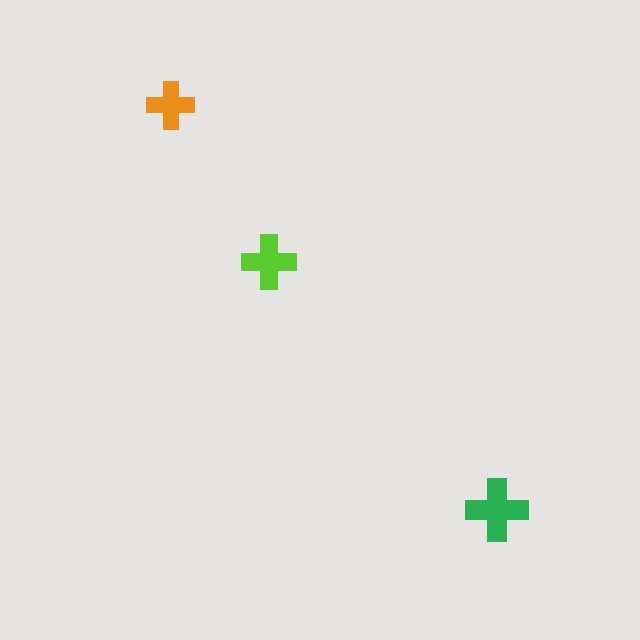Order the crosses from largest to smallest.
the green one, the lime one, the orange one.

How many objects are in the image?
There are 3 objects in the image.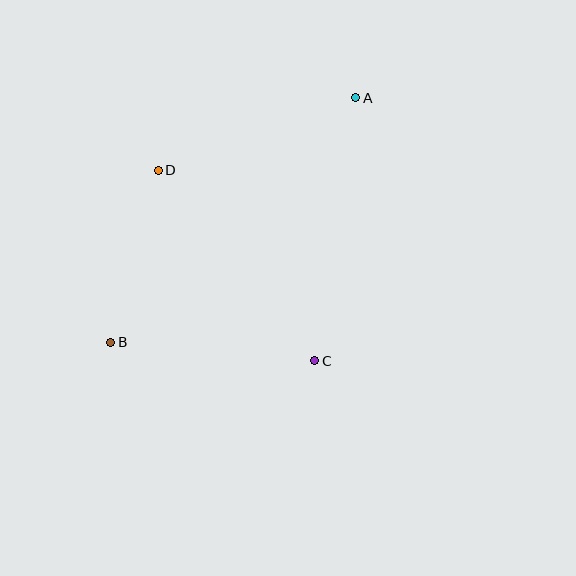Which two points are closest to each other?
Points B and D are closest to each other.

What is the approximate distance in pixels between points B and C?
The distance between B and C is approximately 205 pixels.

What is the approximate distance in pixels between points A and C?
The distance between A and C is approximately 266 pixels.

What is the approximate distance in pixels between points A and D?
The distance between A and D is approximately 210 pixels.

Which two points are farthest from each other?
Points A and B are farthest from each other.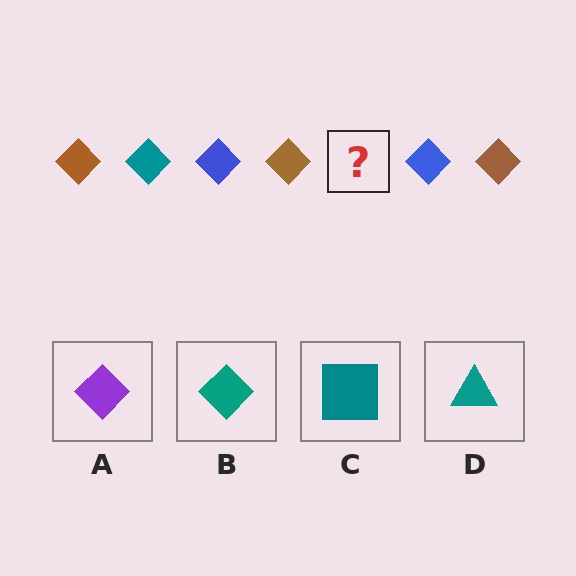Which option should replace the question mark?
Option B.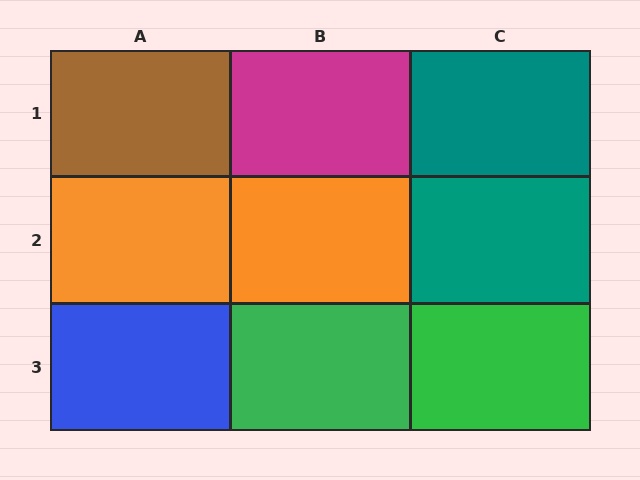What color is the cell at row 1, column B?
Magenta.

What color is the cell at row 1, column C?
Teal.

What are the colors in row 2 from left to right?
Orange, orange, teal.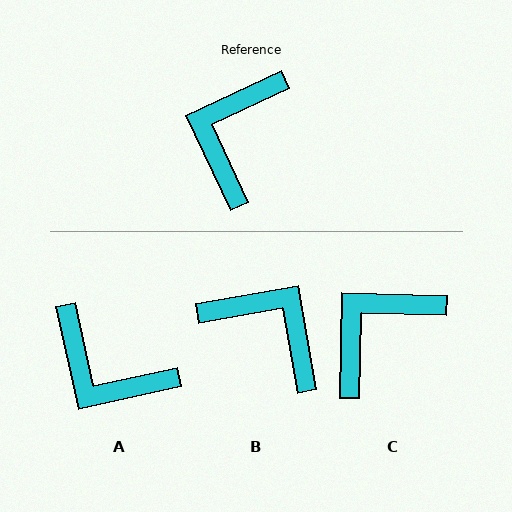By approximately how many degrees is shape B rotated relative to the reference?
Approximately 105 degrees clockwise.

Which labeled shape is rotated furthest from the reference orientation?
B, about 105 degrees away.